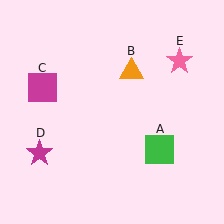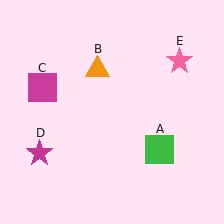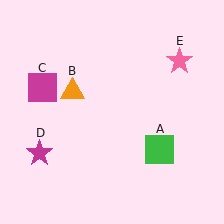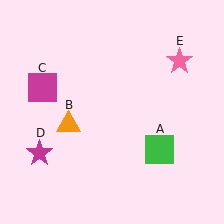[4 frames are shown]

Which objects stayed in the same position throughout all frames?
Green square (object A) and magenta square (object C) and magenta star (object D) and pink star (object E) remained stationary.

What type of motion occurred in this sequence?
The orange triangle (object B) rotated counterclockwise around the center of the scene.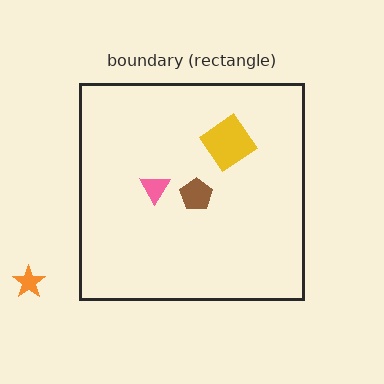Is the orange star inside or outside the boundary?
Outside.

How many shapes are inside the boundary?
3 inside, 1 outside.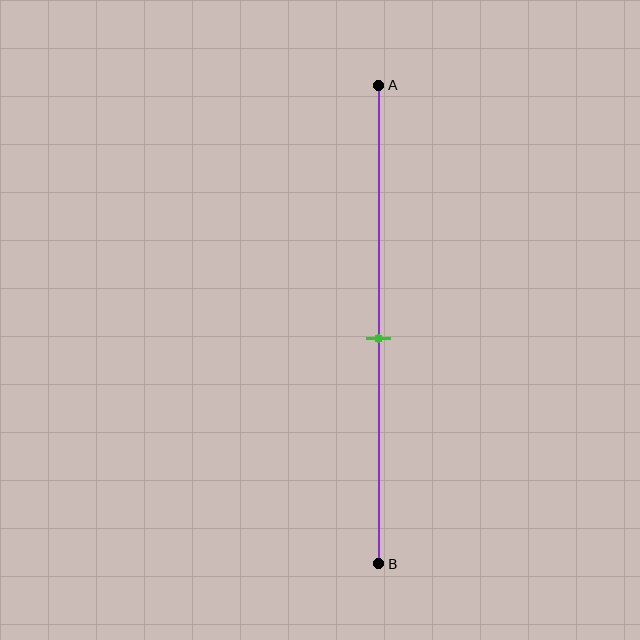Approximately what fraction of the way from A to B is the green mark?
The green mark is approximately 55% of the way from A to B.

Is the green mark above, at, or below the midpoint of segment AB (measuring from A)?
The green mark is approximately at the midpoint of segment AB.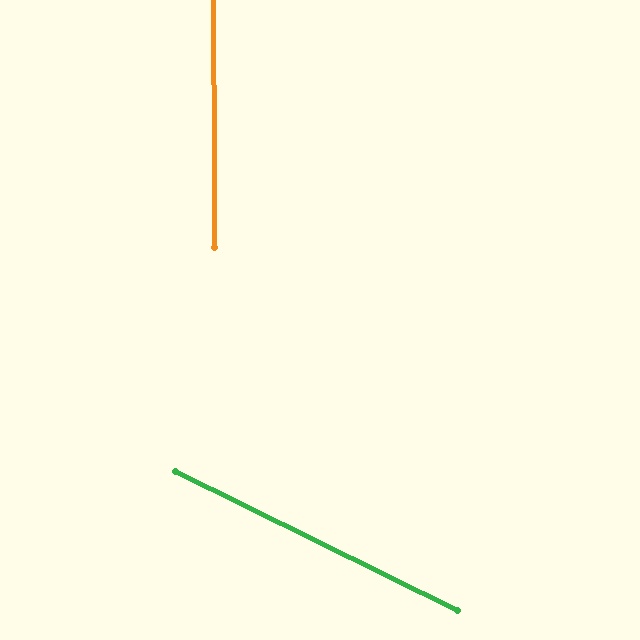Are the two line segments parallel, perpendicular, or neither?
Neither parallel nor perpendicular — they differ by about 64°.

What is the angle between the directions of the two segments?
Approximately 64 degrees.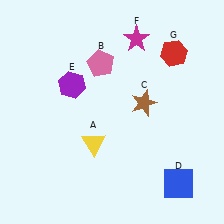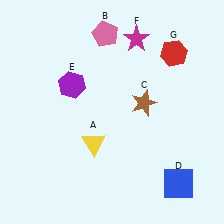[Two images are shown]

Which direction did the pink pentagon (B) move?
The pink pentagon (B) moved up.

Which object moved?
The pink pentagon (B) moved up.